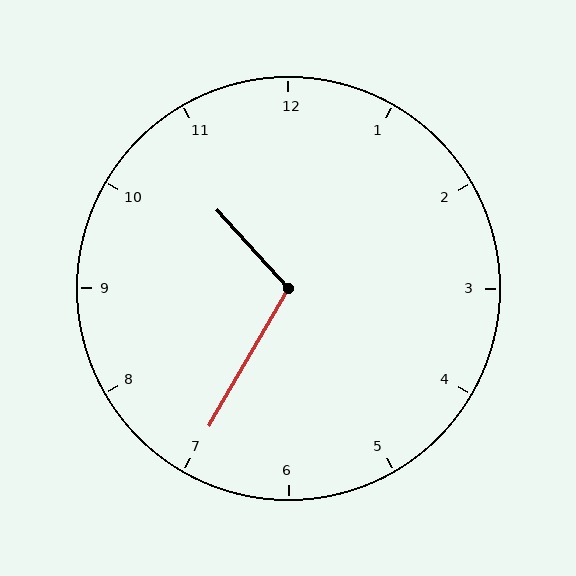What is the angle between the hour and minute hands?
Approximately 108 degrees.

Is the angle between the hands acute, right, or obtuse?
It is obtuse.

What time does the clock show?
10:35.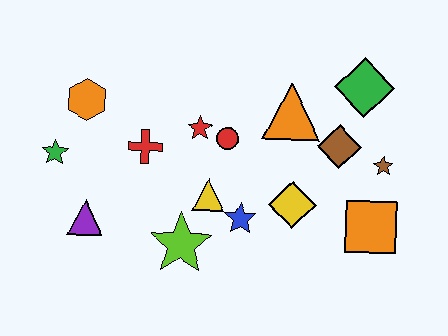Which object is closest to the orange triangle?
The brown diamond is closest to the orange triangle.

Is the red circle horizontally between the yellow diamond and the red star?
Yes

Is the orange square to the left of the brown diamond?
No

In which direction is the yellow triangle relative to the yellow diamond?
The yellow triangle is to the left of the yellow diamond.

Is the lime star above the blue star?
No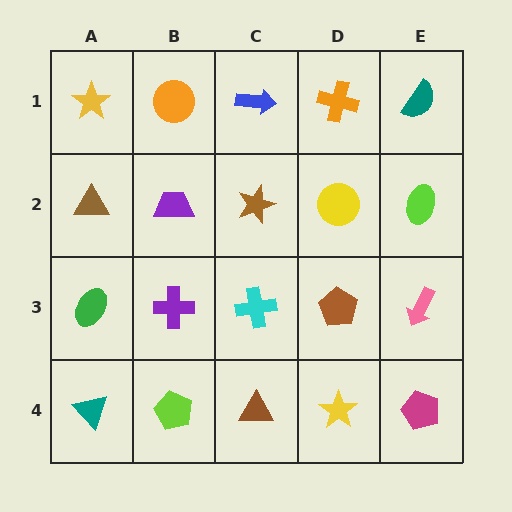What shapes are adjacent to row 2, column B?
An orange circle (row 1, column B), a purple cross (row 3, column B), a brown triangle (row 2, column A), a brown star (row 2, column C).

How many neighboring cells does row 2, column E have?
3.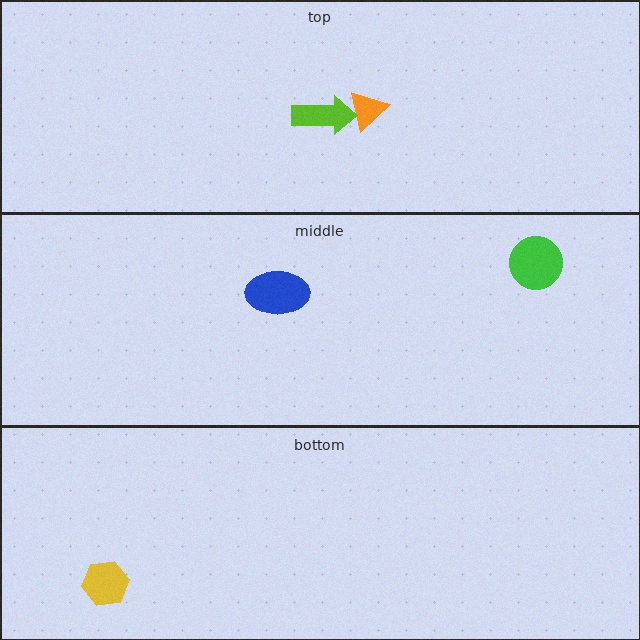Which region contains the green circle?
The middle region.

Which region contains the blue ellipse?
The middle region.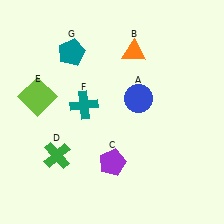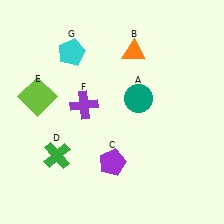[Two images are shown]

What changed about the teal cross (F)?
In Image 1, F is teal. In Image 2, it changed to purple.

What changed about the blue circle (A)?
In Image 1, A is blue. In Image 2, it changed to teal.